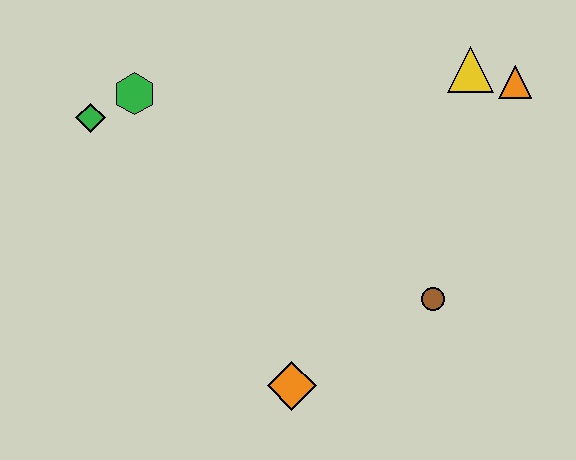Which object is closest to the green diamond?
The green hexagon is closest to the green diamond.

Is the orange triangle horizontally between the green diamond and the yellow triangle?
No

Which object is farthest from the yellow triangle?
The green diamond is farthest from the yellow triangle.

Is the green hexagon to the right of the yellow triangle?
No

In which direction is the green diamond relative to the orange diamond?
The green diamond is above the orange diamond.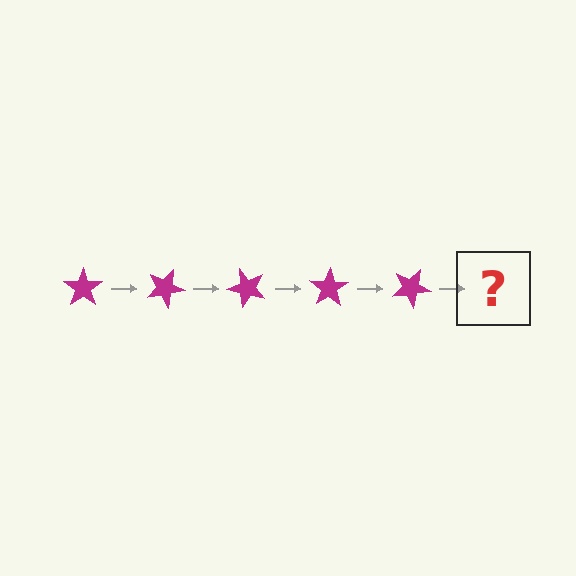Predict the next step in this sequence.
The next step is a magenta star rotated 125 degrees.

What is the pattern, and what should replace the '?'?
The pattern is that the star rotates 25 degrees each step. The '?' should be a magenta star rotated 125 degrees.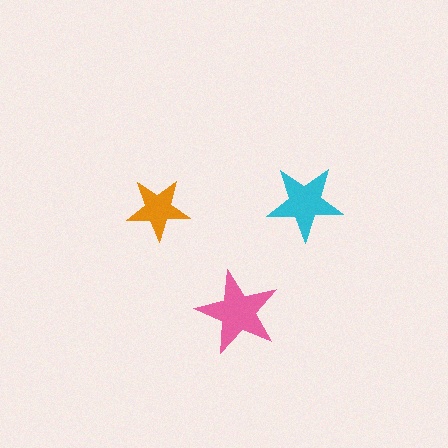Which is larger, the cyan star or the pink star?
The pink one.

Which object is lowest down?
The pink star is bottommost.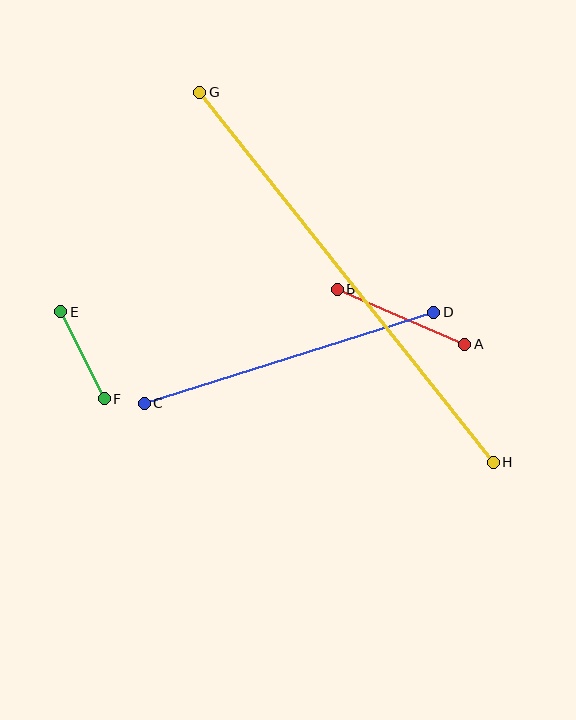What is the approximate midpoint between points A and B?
The midpoint is at approximately (401, 317) pixels.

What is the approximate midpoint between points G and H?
The midpoint is at approximately (346, 277) pixels.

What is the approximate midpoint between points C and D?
The midpoint is at approximately (289, 358) pixels.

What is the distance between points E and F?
The distance is approximately 97 pixels.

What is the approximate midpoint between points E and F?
The midpoint is at approximately (82, 355) pixels.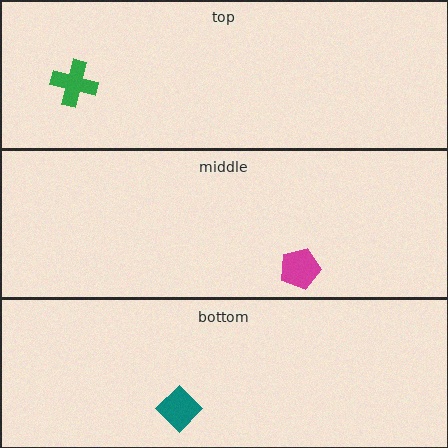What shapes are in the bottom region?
The teal diamond.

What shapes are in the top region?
The green cross.